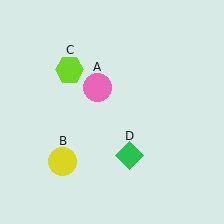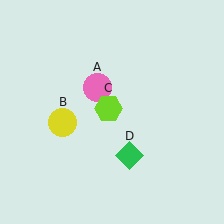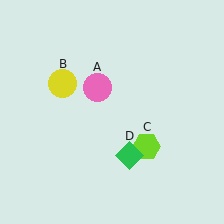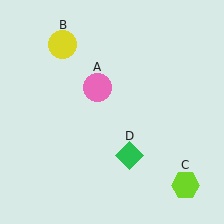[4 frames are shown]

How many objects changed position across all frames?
2 objects changed position: yellow circle (object B), lime hexagon (object C).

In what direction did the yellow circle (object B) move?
The yellow circle (object B) moved up.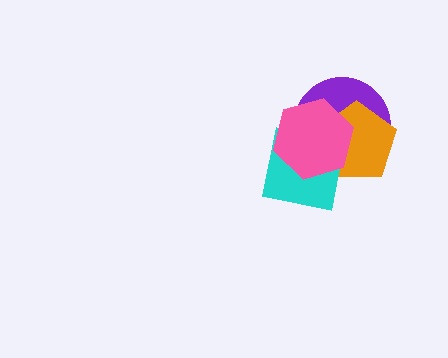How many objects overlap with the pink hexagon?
3 objects overlap with the pink hexagon.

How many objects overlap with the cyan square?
3 objects overlap with the cyan square.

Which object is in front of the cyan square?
The pink hexagon is in front of the cyan square.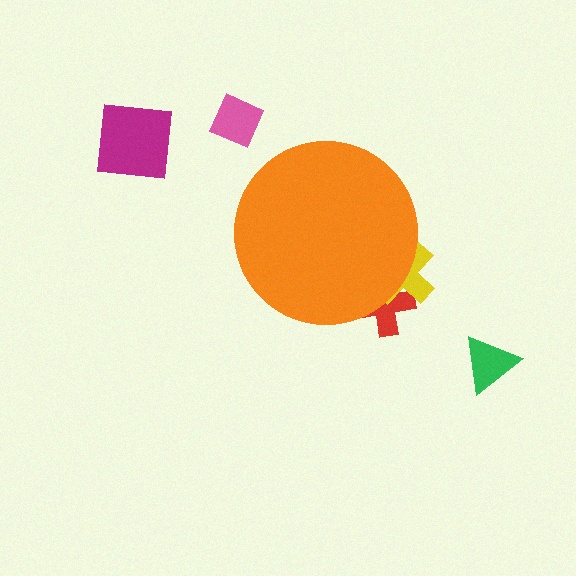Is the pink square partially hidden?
No, the pink square is fully visible.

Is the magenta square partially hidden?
No, the magenta square is fully visible.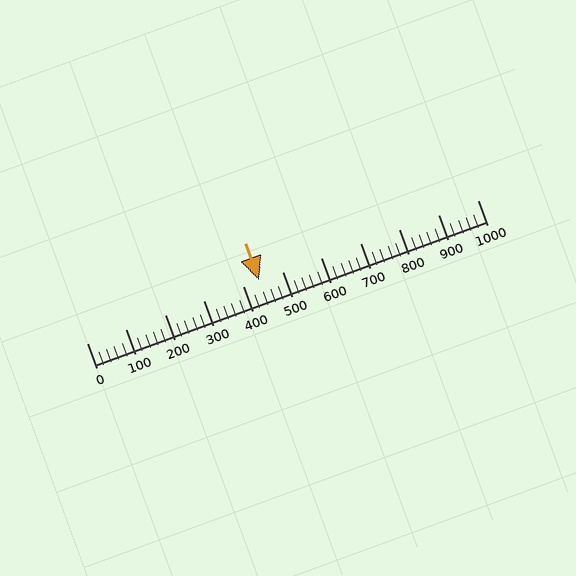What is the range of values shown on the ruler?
The ruler shows values from 0 to 1000.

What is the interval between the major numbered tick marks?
The major tick marks are spaced 100 units apart.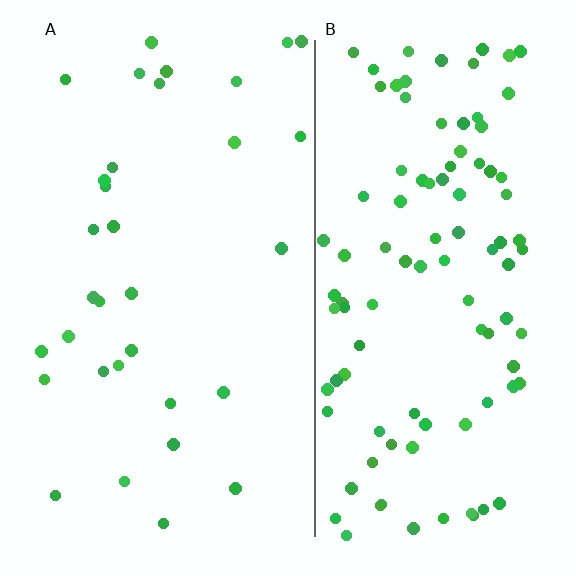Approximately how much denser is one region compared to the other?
Approximately 3.1× — region B over region A.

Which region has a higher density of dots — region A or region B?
B (the right).